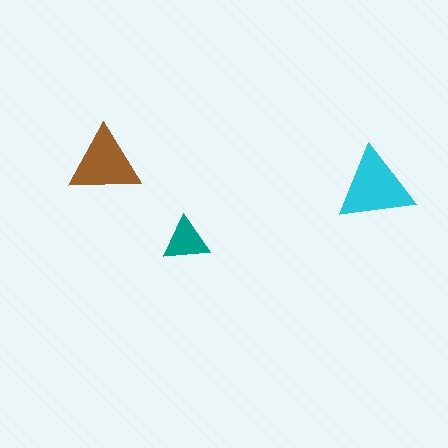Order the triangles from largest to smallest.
the cyan one, the brown one, the teal one.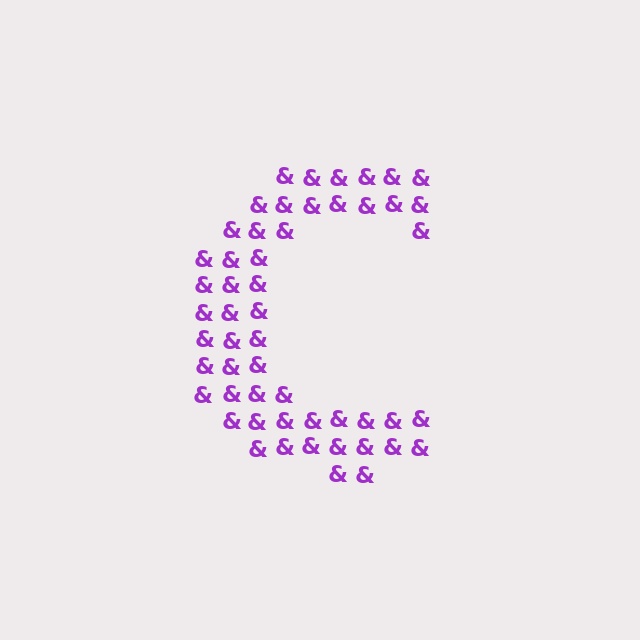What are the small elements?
The small elements are ampersands.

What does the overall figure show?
The overall figure shows the letter C.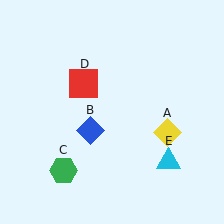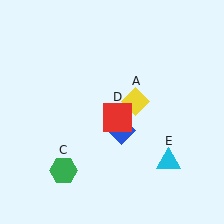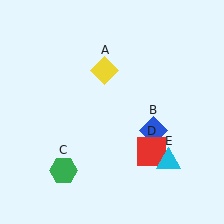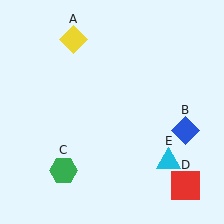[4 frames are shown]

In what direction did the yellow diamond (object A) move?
The yellow diamond (object A) moved up and to the left.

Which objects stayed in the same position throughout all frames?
Green hexagon (object C) and cyan triangle (object E) remained stationary.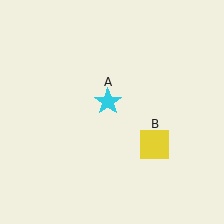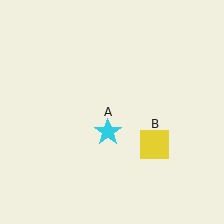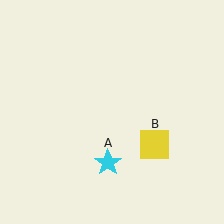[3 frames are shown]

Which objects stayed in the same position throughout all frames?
Yellow square (object B) remained stationary.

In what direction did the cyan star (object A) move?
The cyan star (object A) moved down.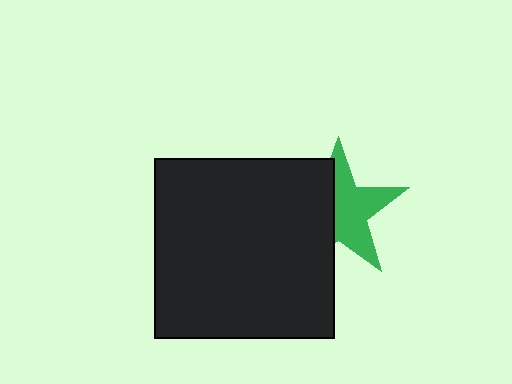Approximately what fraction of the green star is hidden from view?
Roughly 45% of the green star is hidden behind the black square.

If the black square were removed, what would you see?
You would see the complete green star.